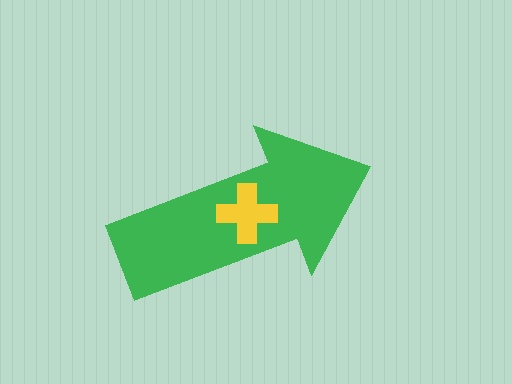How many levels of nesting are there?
2.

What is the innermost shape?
The yellow cross.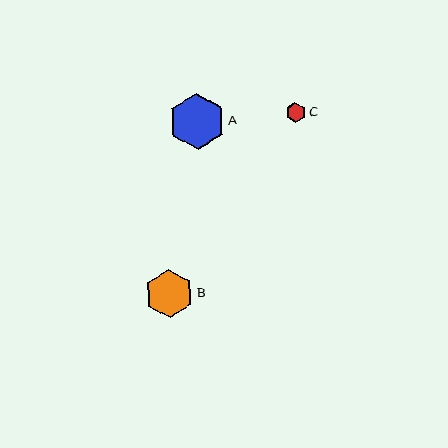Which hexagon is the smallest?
Hexagon C is the smallest with a size of approximately 20 pixels.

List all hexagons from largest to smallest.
From largest to smallest: A, B, C.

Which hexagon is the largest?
Hexagon A is the largest with a size of approximately 56 pixels.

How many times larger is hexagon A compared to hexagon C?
Hexagon A is approximately 2.8 times the size of hexagon C.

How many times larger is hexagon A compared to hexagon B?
Hexagon A is approximately 1.2 times the size of hexagon B.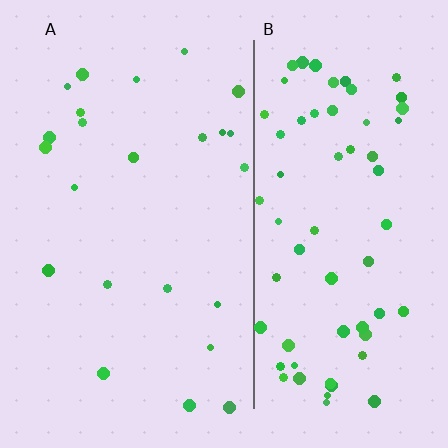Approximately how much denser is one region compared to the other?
Approximately 2.8× — region B over region A.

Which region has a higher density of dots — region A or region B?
B (the right).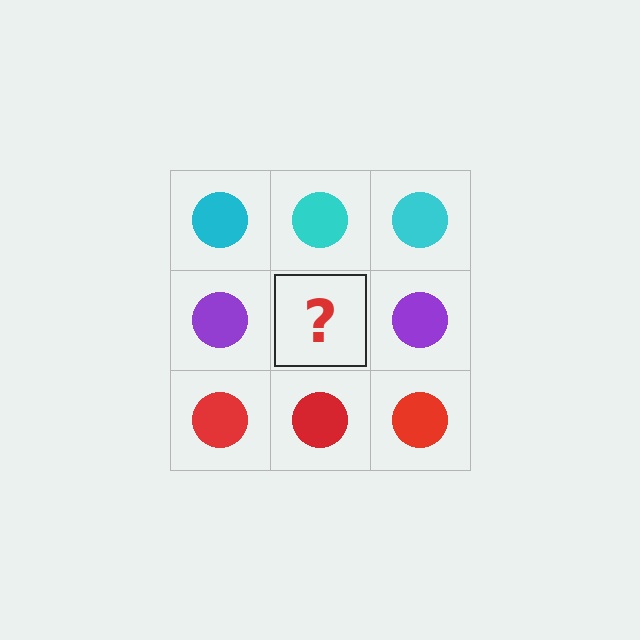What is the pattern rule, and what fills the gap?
The rule is that each row has a consistent color. The gap should be filled with a purple circle.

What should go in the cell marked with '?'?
The missing cell should contain a purple circle.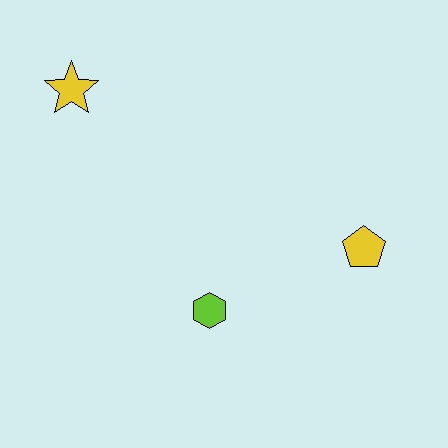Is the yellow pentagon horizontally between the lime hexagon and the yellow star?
No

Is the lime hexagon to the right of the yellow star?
Yes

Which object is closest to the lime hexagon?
The yellow pentagon is closest to the lime hexagon.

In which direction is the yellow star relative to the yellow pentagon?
The yellow star is to the left of the yellow pentagon.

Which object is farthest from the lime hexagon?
The yellow star is farthest from the lime hexagon.